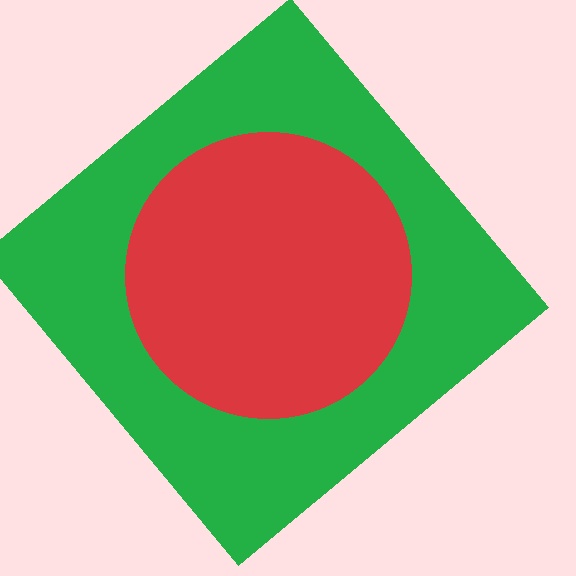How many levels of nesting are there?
2.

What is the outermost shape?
The green diamond.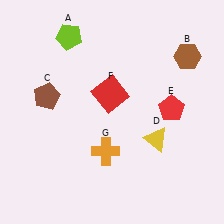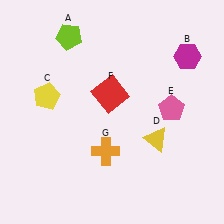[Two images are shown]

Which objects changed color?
B changed from brown to magenta. C changed from brown to yellow. E changed from red to pink.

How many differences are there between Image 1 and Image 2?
There are 3 differences between the two images.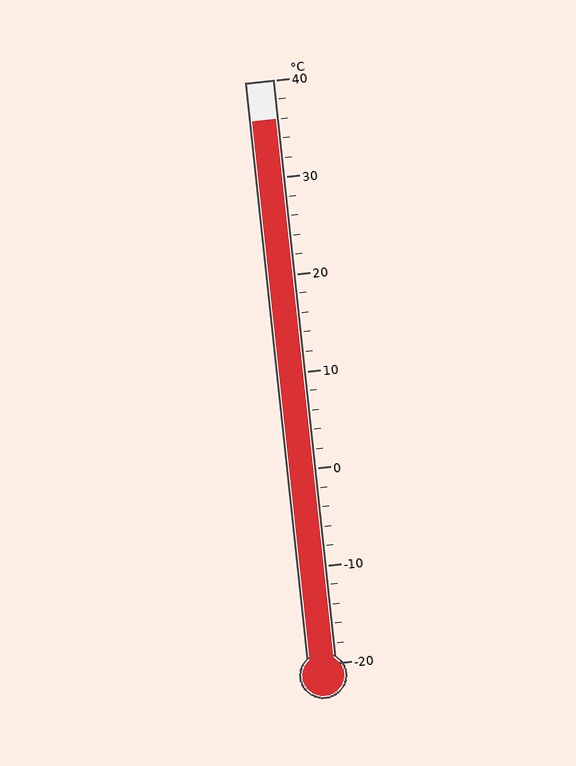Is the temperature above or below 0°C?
The temperature is above 0°C.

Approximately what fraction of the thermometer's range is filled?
The thermometer is filled to approximately 95% of its range.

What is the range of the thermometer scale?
The thermometer scale ranges from -20°C to 40°C.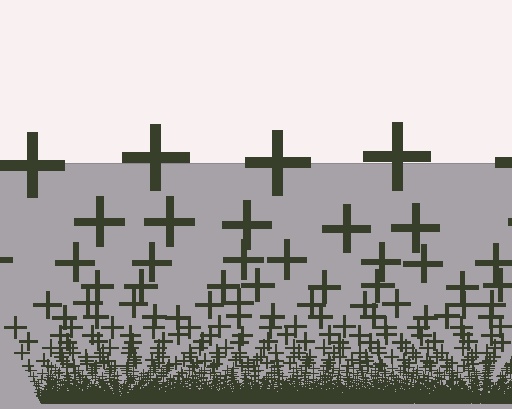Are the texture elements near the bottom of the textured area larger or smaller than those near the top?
Smaller. The gradient is inverted — elements near the bottom are smaller and denser.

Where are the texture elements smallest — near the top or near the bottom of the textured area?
Near the bottom.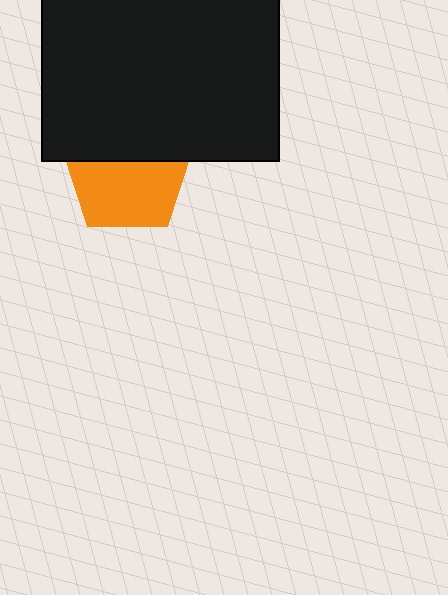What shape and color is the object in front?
The object in front is a black rectangle.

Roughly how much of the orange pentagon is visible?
About half of it is visible (roughly 59%).